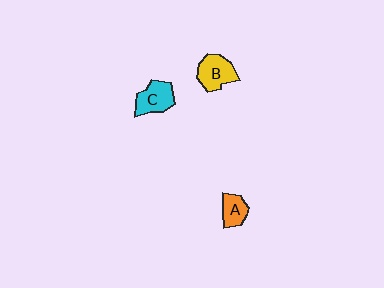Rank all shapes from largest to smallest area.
From largest to smallest: B (yellow), C (cyan), A (orange).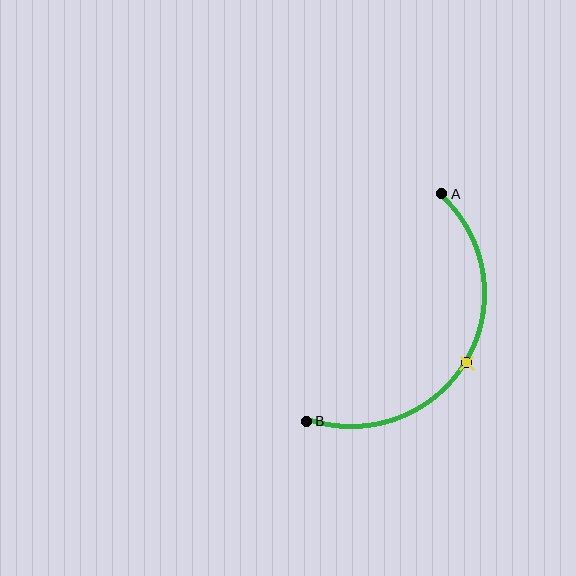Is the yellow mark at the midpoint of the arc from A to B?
Yes. The yellow mark lies on the arc at equal arc-length from both A and B — it is the arc midpoint.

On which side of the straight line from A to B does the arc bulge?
The arc bulges to the right of the straight line connecting A and B.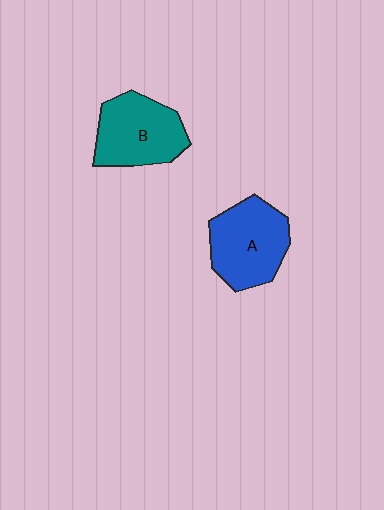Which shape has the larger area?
Shape A (blue).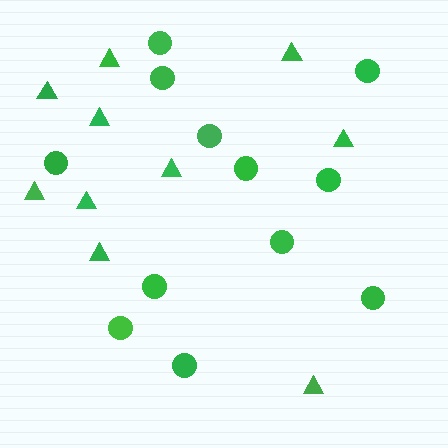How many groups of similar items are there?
There are 2 groups: one group of triangles (10) and one group of circles (12).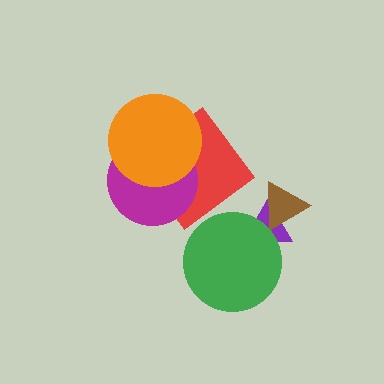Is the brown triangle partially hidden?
No, no other shape covers it.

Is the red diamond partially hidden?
Yes, it is partially covered by another shape.